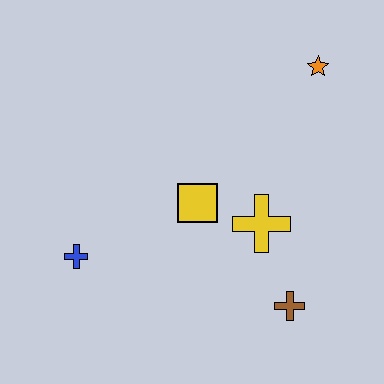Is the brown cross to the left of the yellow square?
No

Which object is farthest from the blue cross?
The orange star is farthest from the blue cross.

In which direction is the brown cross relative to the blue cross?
The brown cross is to the right of the blue cross.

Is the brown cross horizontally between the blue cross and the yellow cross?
No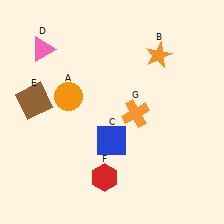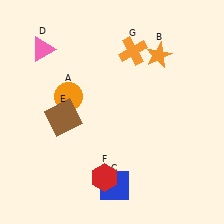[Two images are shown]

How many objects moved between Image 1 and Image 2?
3 objects moved between the two images.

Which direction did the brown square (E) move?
The brown square (E) moved right.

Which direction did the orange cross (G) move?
The orange cross (G) moved up.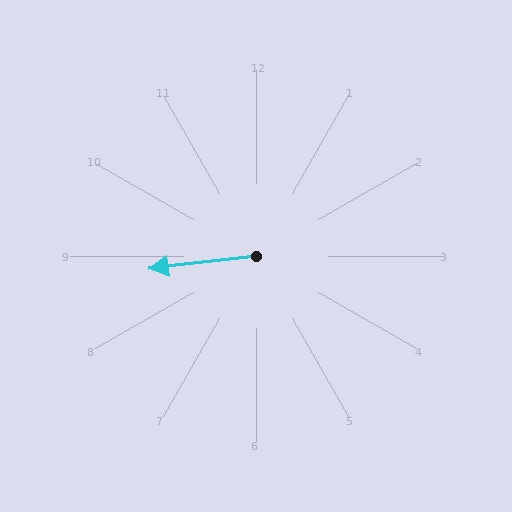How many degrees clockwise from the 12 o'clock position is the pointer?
Approximately 263 degrees.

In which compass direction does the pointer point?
West.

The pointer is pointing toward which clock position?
Roughly 9 o'clock.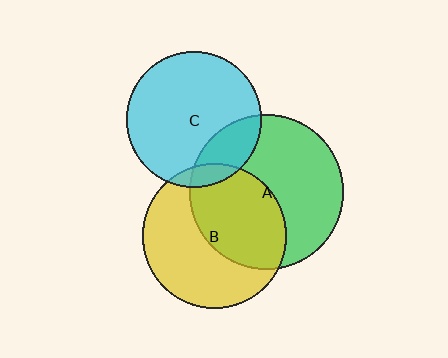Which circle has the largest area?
Circle A (green).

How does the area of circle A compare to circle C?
Approximately 1.3 times.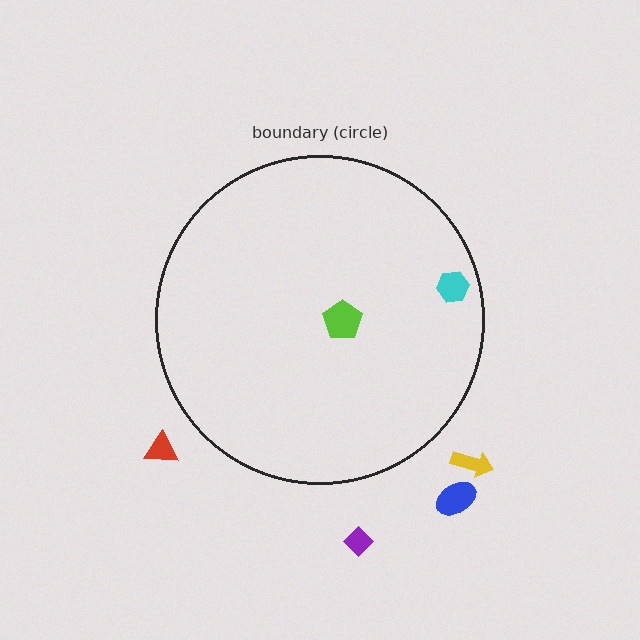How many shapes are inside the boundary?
2 inside, 4 outside.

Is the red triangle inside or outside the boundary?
Outside.